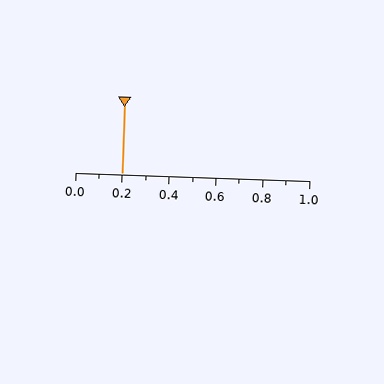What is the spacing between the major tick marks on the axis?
The major ticks are spaced 0.2 apart.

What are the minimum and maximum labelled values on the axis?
The axis runs from 0.0 to 1.0.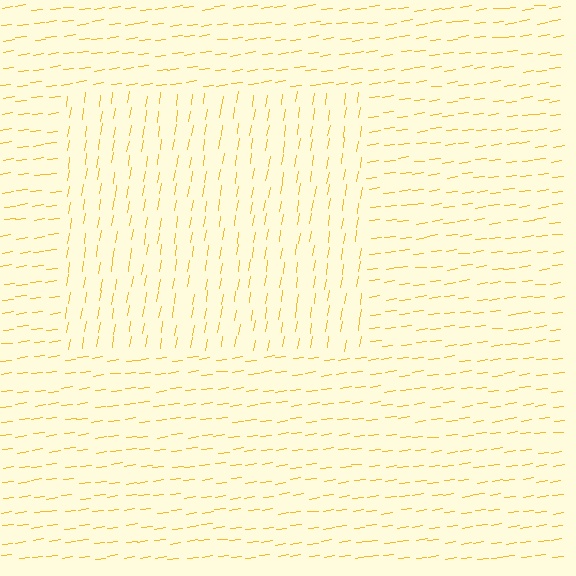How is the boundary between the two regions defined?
The boundary is defined purely by a change in line orientation (approximately 74 degrees difference). All lines are the same color and thickness.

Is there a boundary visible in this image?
Yes, there is a texture boundary formed by a change in line orientation.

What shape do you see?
I see a rectangle.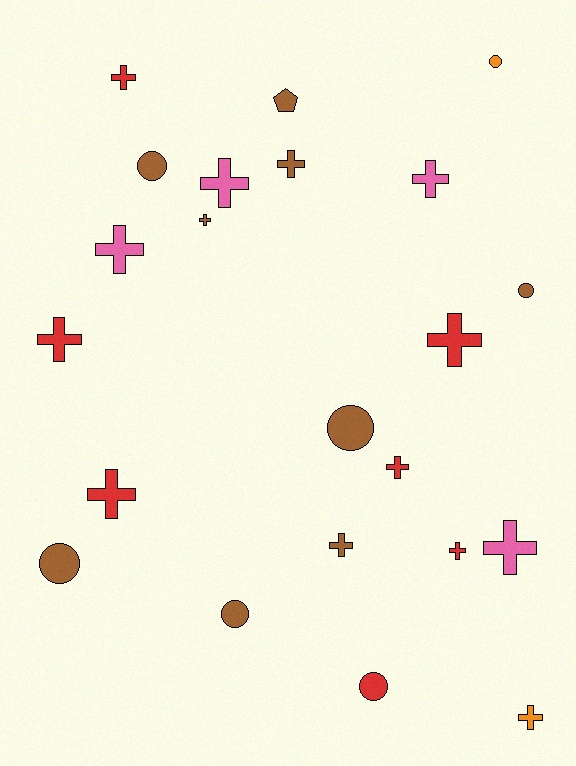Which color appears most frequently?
Brown, with 9 objects.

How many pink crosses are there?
There are 4 pink crosses.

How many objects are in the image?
There are 22 objects.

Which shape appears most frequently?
Cross, with 14 objects.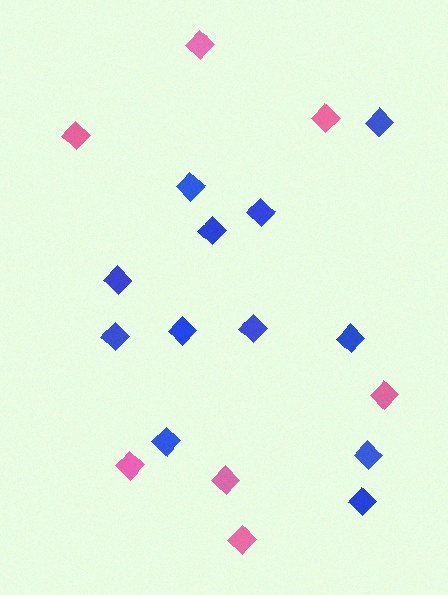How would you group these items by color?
There are 2 groups: one group of blue diamonds (12) and one group of pink diamonds (7).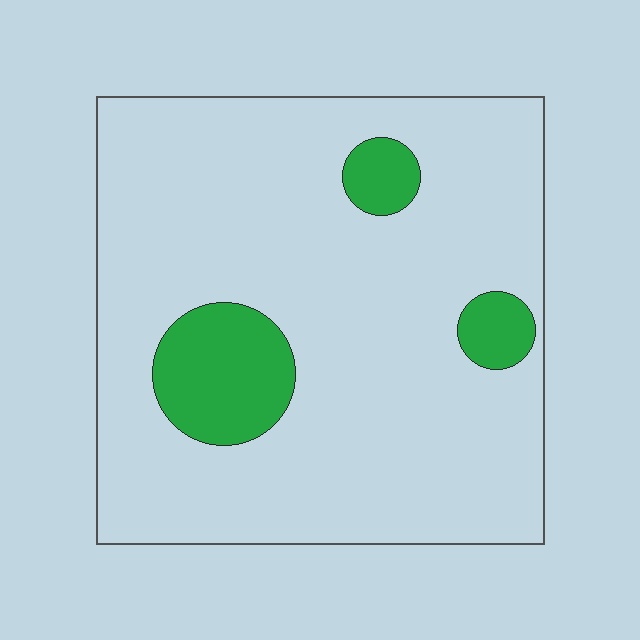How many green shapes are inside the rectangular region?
3.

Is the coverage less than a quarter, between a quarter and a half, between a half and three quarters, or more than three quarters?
Less than a quarter.